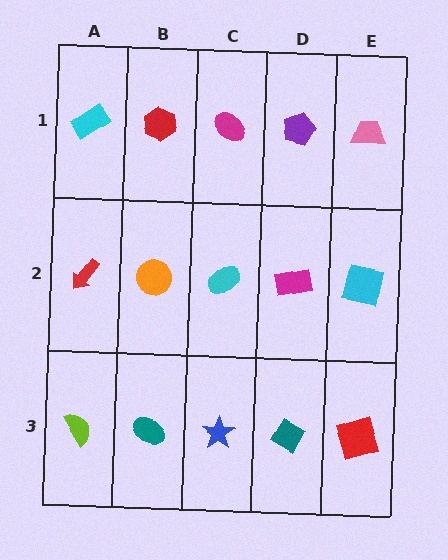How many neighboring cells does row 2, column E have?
3.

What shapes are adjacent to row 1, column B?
An orange circle (row 2, column B), a cyan rectangle (row 1, column A), a magenta ellipse (row 1, column C).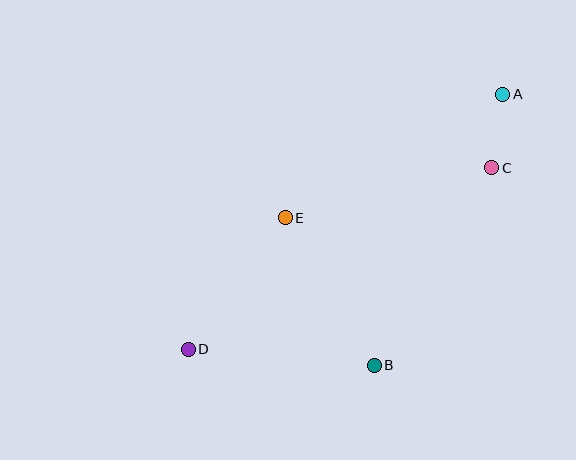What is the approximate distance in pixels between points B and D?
The distance between B and D is approximately 187 pixels.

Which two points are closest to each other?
Points A and C are closest to each other.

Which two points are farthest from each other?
Points A and D are farthest from each other.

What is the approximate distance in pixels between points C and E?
The distance between C and E is approximately 212 pixels.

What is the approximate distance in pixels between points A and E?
The distance between A and E is approximately 250 pixels.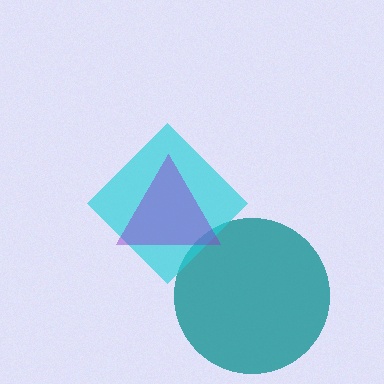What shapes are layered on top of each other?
The layered shapes are: a teal circle, a cyan diamond, a purple triangle.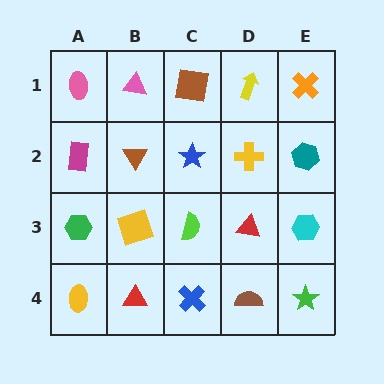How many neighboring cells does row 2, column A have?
3.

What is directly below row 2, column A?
A green hexagon.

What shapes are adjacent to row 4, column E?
A cyan hexagon (row 3, column E), a brown semicircle (row 4, column D).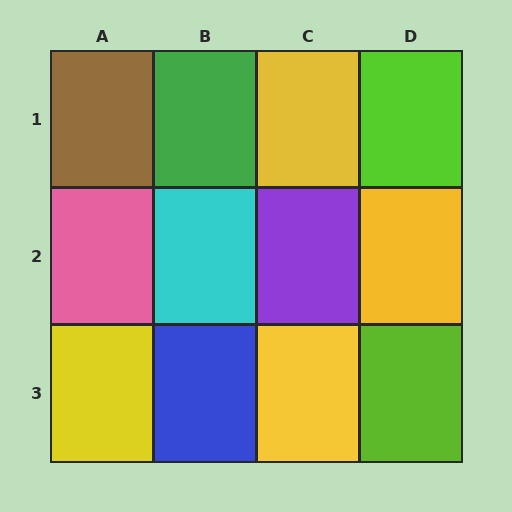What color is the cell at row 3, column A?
Yellow.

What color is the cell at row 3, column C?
Yellow.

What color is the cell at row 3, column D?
Lime.